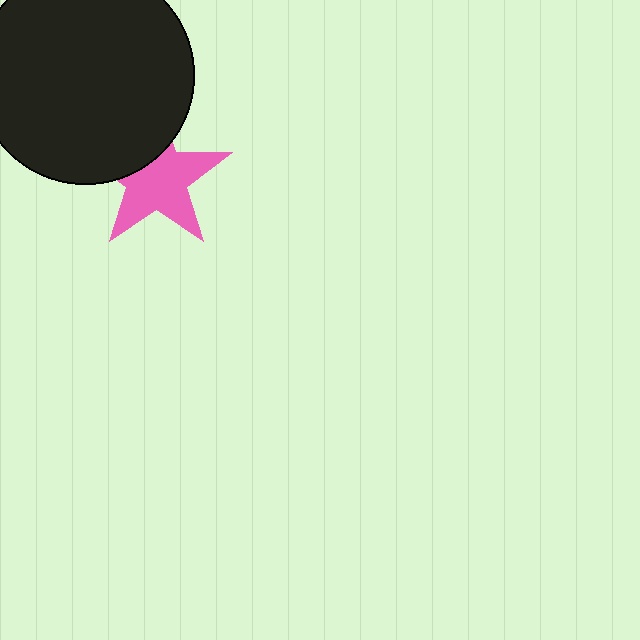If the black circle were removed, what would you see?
You would see the complete pink star.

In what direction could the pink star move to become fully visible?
The pink star could move down. That would shift it out from behind the black circle entirely.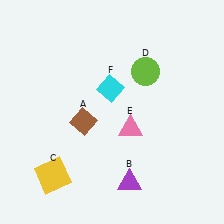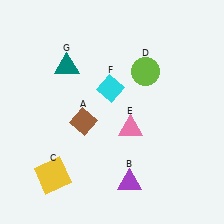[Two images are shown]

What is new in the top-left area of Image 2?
A teal triangle (G) was added in the top-left area of Image 2.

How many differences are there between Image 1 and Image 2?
There is 1 difference between the two images.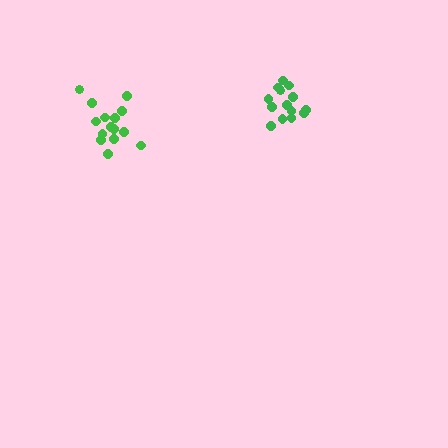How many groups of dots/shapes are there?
There are 2 groups.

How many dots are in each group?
Group 1: 16 dots, Group 2: 14 dots (30 total).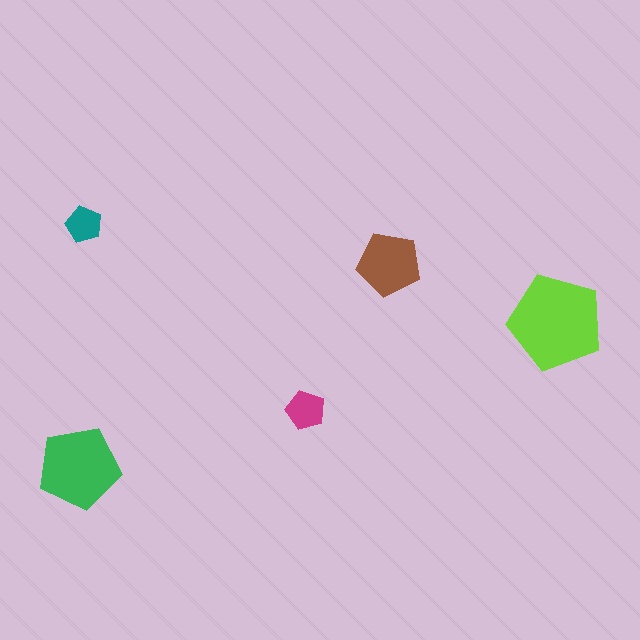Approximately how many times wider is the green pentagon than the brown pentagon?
About 1.5 times wider.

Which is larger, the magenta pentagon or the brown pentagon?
The brown one.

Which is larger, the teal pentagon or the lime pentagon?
The lime one.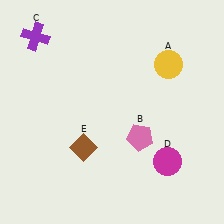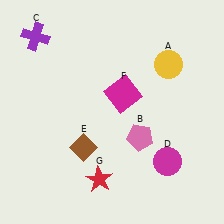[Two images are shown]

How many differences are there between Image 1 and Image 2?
There are 2 differences between the two images.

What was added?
A magenta square (F), a red star (G) were added in Image 2.